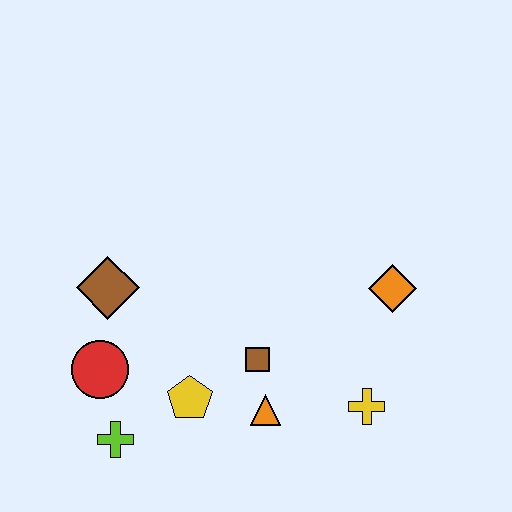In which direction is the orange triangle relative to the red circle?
The orange triangle is to the right of the red circle.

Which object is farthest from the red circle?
The orange diamond is farthest from the red circle.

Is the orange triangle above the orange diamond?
No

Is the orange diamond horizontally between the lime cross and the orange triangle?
No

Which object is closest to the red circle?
The lime cross is closest to the red circle.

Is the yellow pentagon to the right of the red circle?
Yes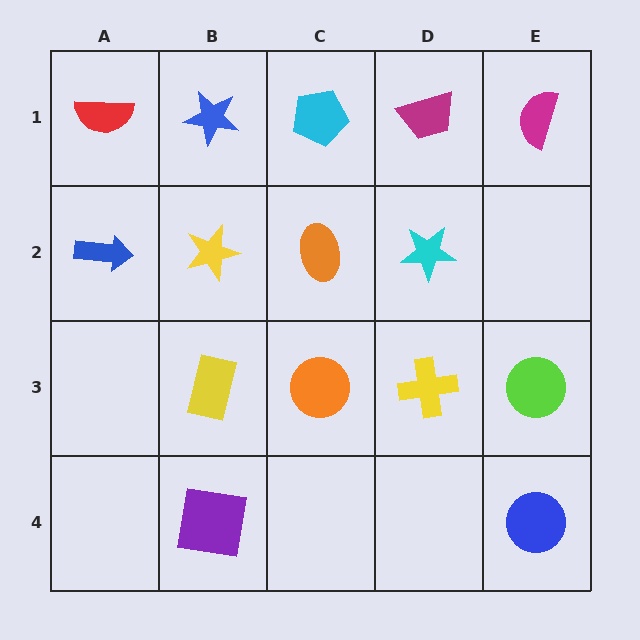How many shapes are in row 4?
2 shapes.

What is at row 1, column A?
A red semicircle.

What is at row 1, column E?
A magenta semicircle.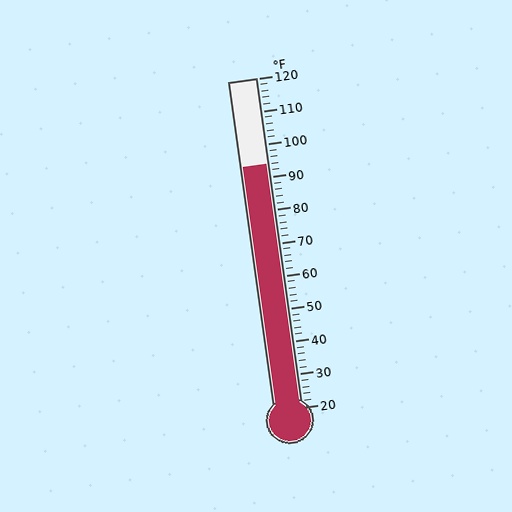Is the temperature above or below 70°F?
The temperature is above 70°F.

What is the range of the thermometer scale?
The thermometer scale ranges from 20°F to 120°F.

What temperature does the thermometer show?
The thermometer shows approximately 94°F.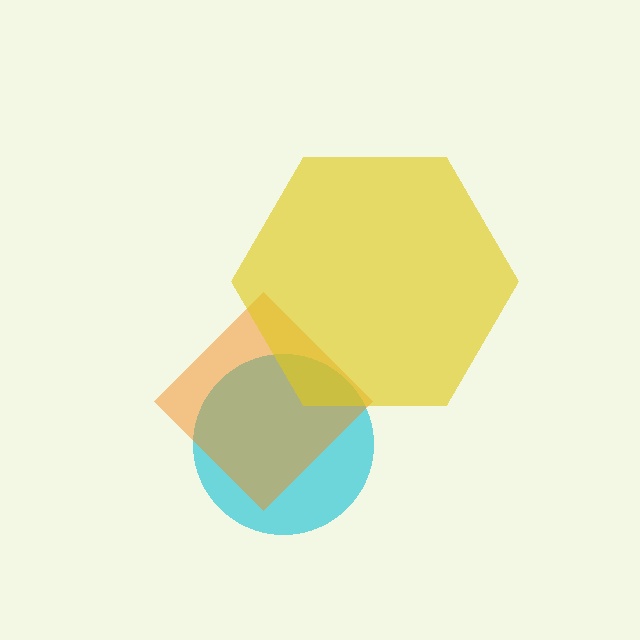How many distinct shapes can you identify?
There are 3 distinct shapes: a cyan circle, an orange diamond, a yellow hexagon.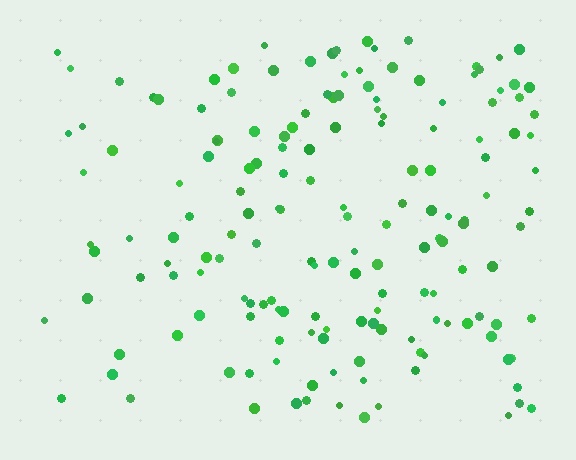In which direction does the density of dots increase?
From left to right, with the right side densest.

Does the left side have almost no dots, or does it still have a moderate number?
Still a moderate number, just noticeably fewer than the right.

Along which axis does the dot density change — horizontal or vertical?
Horizontal.